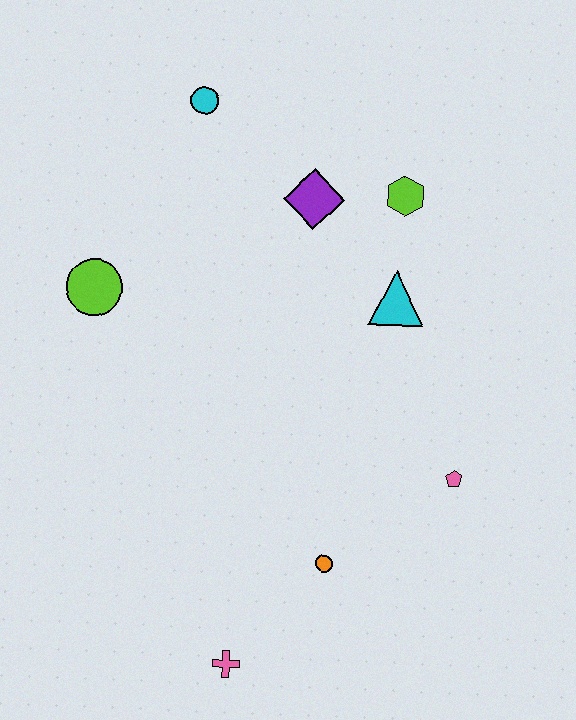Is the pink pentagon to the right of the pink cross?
Yes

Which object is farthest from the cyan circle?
The pink cross is farthest from the cyan circle.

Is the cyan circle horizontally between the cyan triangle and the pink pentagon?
No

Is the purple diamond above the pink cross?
Yes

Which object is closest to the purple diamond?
The lime hexagon is closest to the purple diamond.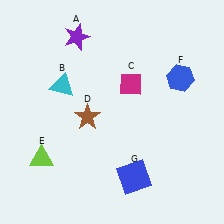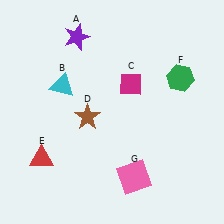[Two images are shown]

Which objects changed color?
E changed from lime to red. F changed from blue to green. G changed from blue to pink.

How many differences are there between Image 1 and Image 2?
There are 3 differences between the two images.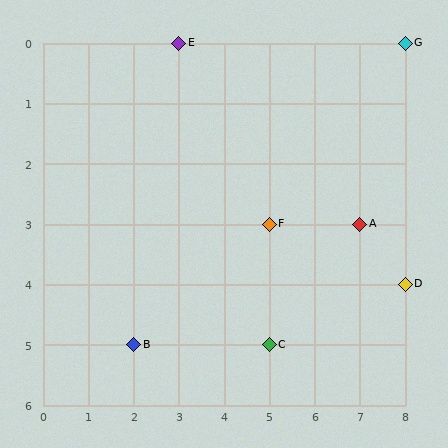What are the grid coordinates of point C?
Point C is at grid coordinates (5, 5).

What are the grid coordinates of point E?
Point E is at grid coordinates (3, 0).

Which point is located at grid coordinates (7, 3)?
Point A is at (7, 3).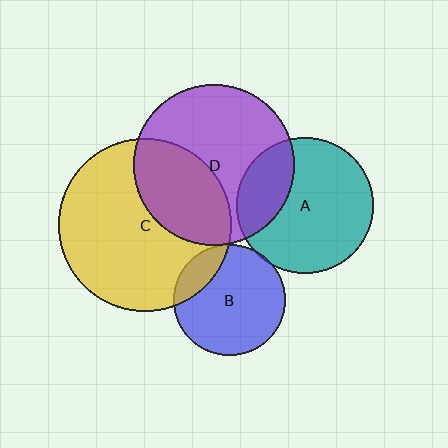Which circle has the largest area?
Circle C (yellow).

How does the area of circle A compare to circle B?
Approximately 1.5 times.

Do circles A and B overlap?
Yes.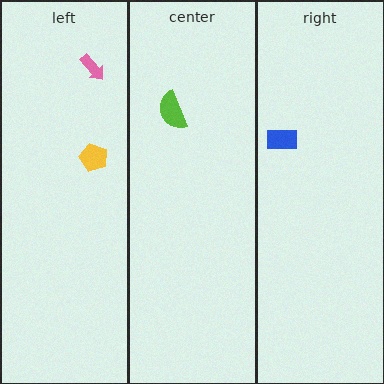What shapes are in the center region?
The lime semicircle.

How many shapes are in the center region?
1.